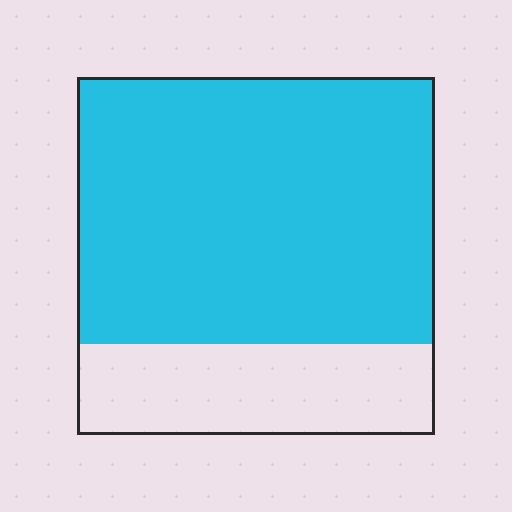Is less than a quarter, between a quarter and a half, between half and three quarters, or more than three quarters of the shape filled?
Between half and three quarters.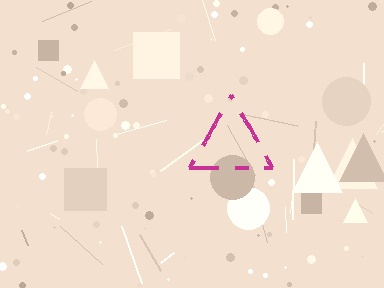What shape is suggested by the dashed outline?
The dashed outline suggests a triangle.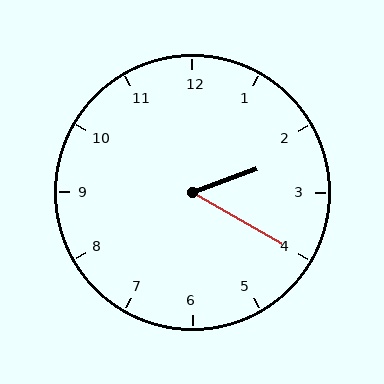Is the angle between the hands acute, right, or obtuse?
It is acute.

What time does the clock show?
2:20.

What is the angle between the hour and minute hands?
Approximately 50 degrees.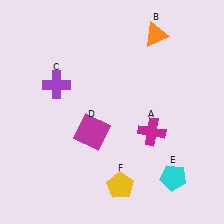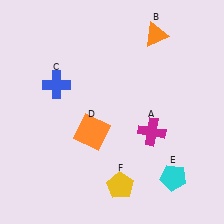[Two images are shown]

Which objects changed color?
C changed from purple to blue. D changed from magenta to orange.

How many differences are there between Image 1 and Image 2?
There are 2 differences between the two images.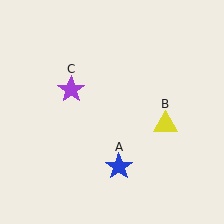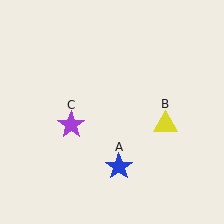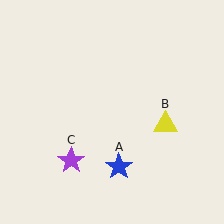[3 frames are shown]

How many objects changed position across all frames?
1 object changed position: purple star (object C).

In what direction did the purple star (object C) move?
The purple star (object C) moved down.